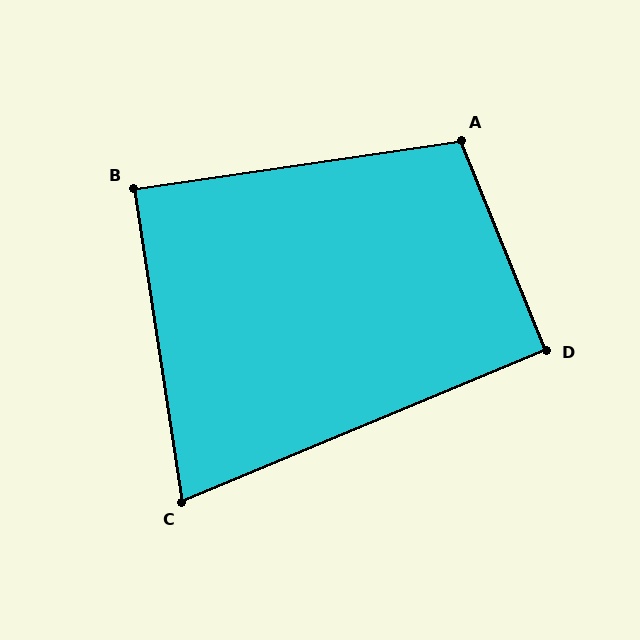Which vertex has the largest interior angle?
A, at approximately 104 degrees.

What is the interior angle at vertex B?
Approximately 89 degrees (approximately right).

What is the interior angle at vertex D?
Approximately 91 degrees (approximately right).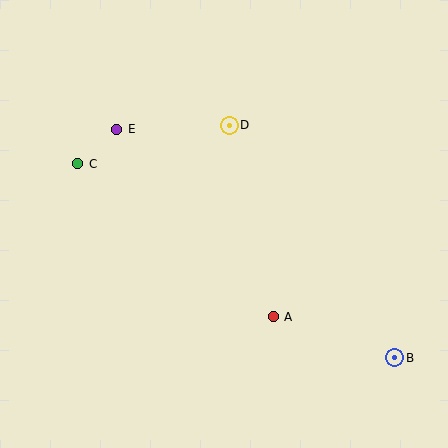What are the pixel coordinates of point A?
Point A is at (273, 317).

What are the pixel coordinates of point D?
Point D is at (229, 125).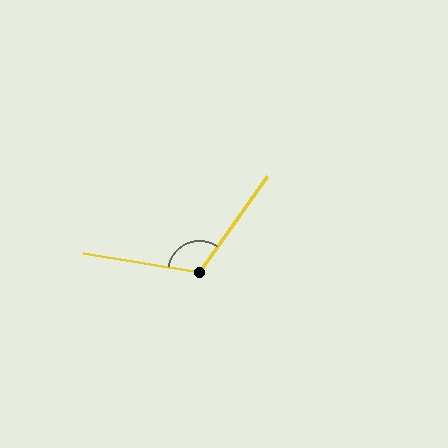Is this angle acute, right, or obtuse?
It is obtuse.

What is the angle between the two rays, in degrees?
Approximately 116 degrees.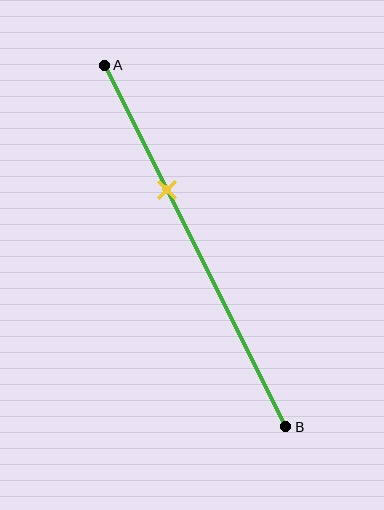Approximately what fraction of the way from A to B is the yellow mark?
The yellow mark is approximately 35% of the way from A to B.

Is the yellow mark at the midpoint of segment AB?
No, the mark is at about 35% from A, not at the 50% midpoint.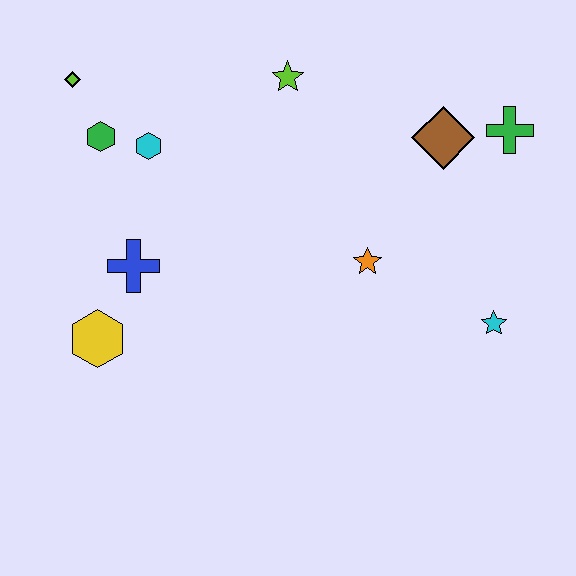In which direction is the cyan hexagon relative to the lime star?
The cyan hexagon is to the left of the lime star.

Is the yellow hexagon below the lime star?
Yes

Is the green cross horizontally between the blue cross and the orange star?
No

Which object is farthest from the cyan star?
The lime diamond is farthest from the cyan star.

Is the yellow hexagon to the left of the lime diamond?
No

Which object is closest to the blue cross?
The yellow hexagon is closest to the blue cross.